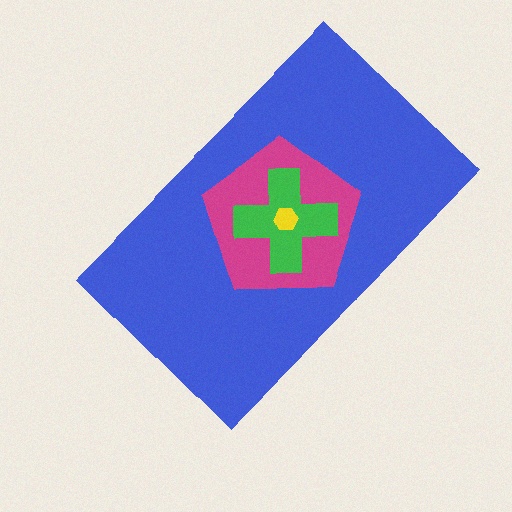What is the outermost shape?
The blue rectangle.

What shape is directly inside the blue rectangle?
The magenta pentagon.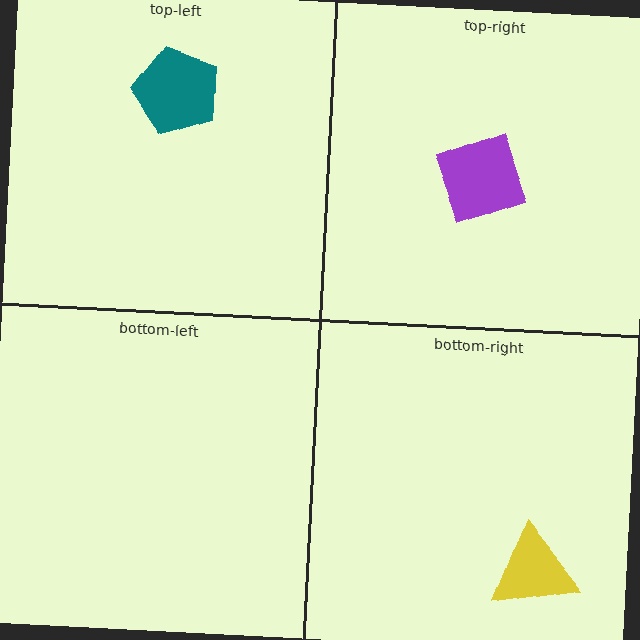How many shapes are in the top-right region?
1.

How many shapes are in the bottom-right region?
1.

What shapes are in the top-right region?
The purple square.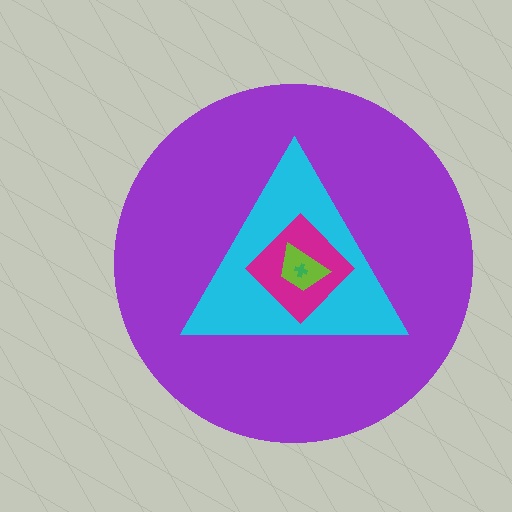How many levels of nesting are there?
5.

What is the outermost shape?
The purple circle.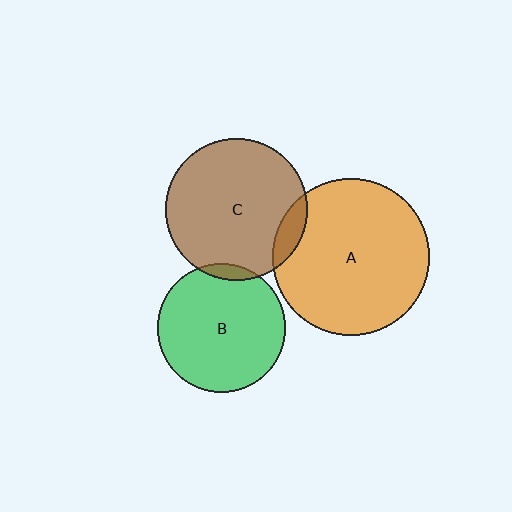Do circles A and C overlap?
Yes.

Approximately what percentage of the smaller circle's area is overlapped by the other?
Approximately 10%.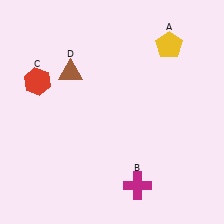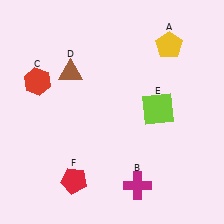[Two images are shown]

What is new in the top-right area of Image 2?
A lime square (E) was added in the top-right area of Image 2.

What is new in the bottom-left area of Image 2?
A red pentagon (F) was added in the bottom-left area of Image 2.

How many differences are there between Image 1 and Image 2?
There are 2 differences between the two images.